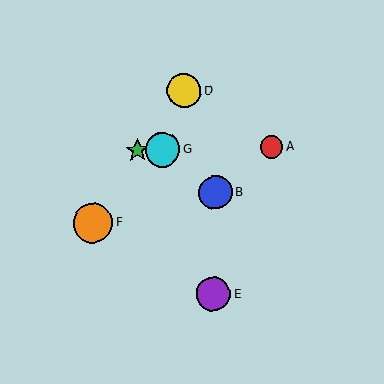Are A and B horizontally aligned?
No, A is at y≈147 and B is at y≈193.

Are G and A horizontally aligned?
Yes, both are at y≈150.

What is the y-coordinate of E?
Object E is at y≈294.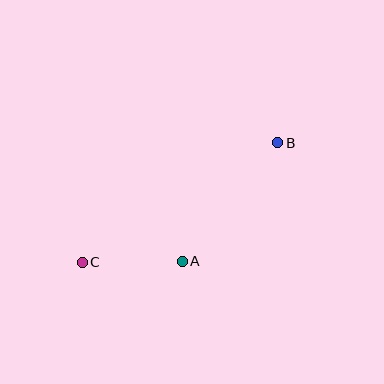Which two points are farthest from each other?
Points B and C are farthest from each other.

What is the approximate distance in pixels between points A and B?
The distance between A and B is approximately 152 pixels.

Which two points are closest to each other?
Points A and C are closest to each other.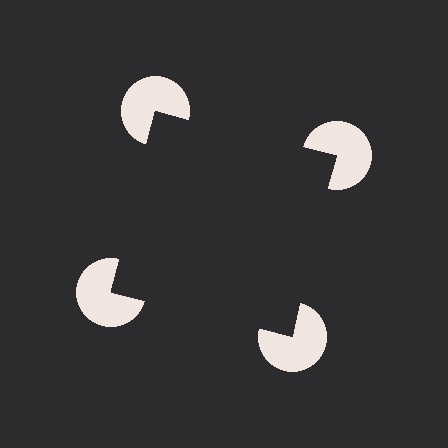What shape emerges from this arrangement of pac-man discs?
An illusory square — its edges are inferred from the aligned wedge cuts in the pac-man discs, not physically drawn.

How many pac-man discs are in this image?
There are 4 — one at each vertex of the illusory square.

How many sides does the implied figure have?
4 sides.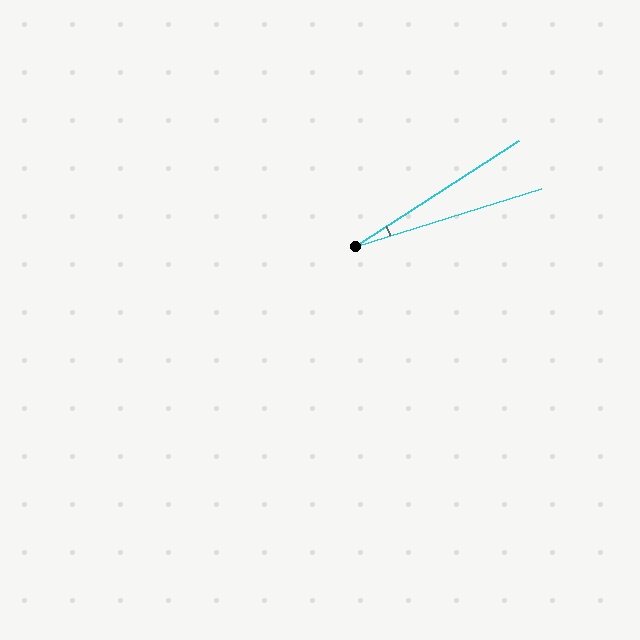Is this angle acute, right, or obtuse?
It is acute.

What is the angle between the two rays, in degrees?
Approximately 15 degrees.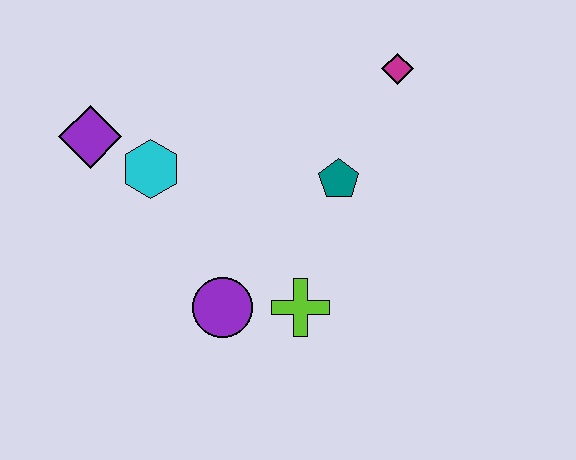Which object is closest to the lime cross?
The purple circle is closest to the lime cross.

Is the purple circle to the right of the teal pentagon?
No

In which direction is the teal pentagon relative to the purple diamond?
The teal pentagon is to the right of the purple diamond.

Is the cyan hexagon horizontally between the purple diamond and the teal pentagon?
Yes